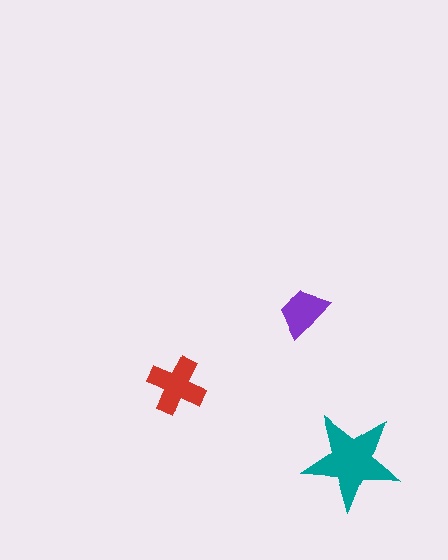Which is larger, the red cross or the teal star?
The teal star.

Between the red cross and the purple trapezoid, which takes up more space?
The red cross.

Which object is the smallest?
The purple trapezoid.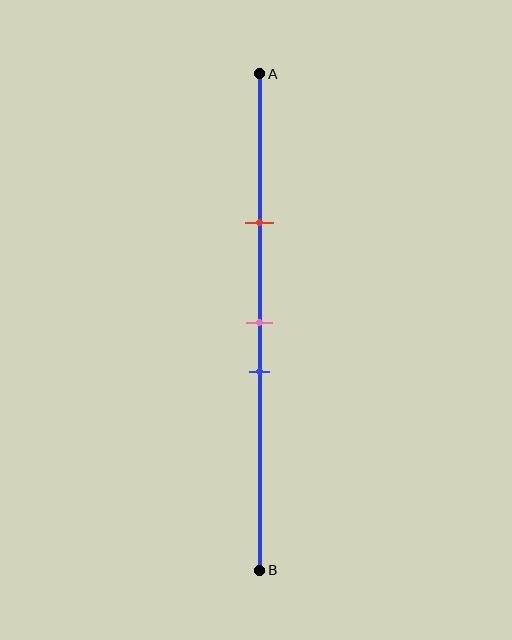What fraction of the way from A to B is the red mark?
The red mark is approximately 30% (0.3) of the way from A to B.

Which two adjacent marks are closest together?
The pink and blue marks are the closest adjacent pair.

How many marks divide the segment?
There are 3 marks dividing the segment.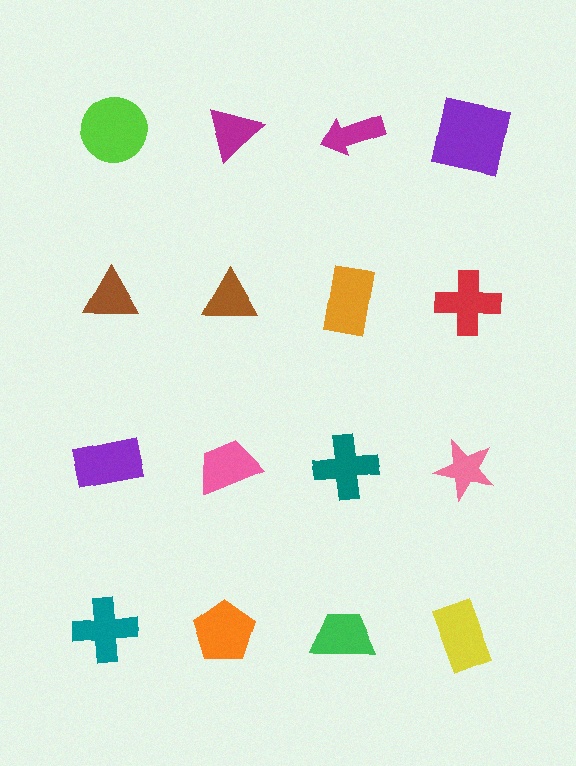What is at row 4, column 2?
An orange pentagon.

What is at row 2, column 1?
A brown triangle.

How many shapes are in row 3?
4 shapes.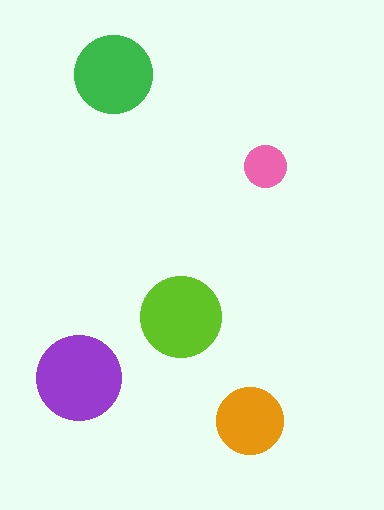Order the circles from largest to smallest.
the purple one, the lime one, the green one, the orange one, the pink one.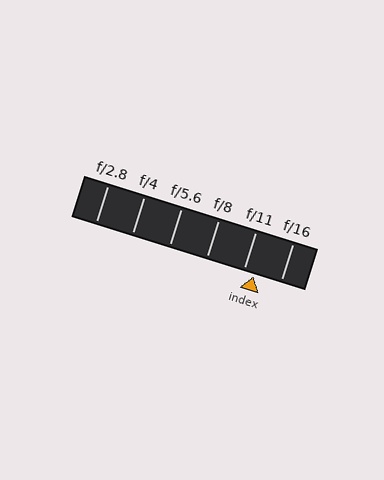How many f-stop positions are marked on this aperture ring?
There are 6 f-stop positions marked.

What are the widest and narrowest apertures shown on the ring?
The widest aperture shown is f/2.8 and the narrowest is f/16.